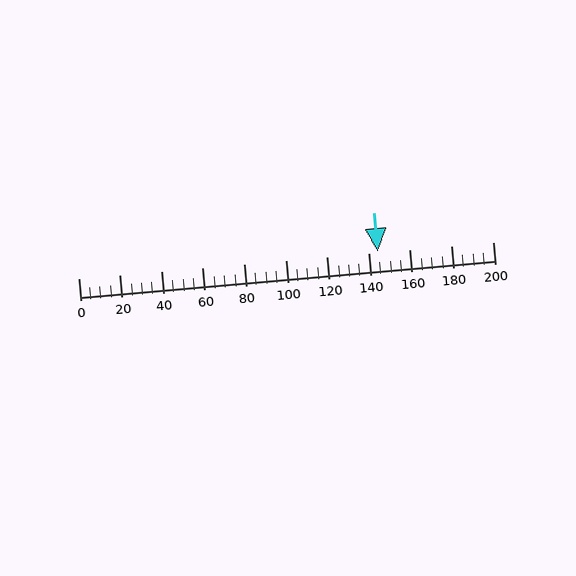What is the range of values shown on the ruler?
The ruler shows values from 0 to 200.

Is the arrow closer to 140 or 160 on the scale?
The arrow is closer to 140.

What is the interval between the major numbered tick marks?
The major tick marks are spaced 20 units apart.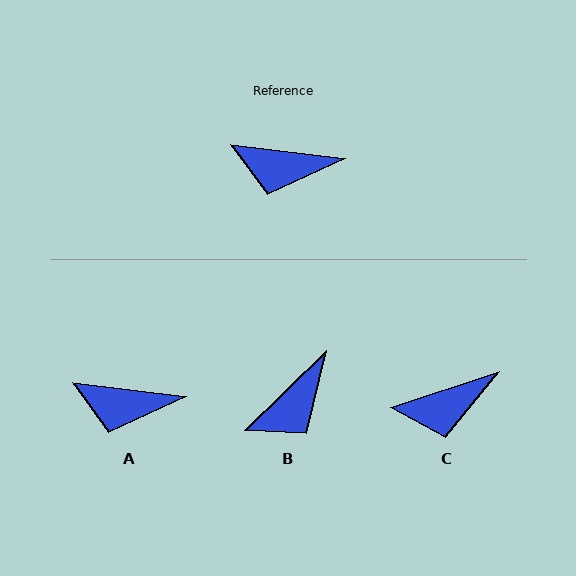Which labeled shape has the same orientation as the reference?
A.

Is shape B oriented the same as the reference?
No, it is off by about 51 degrees.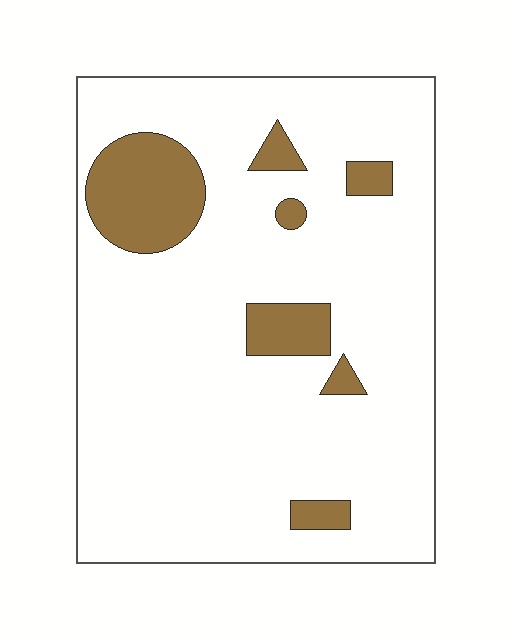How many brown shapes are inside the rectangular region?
7.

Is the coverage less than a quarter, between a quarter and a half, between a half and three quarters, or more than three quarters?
Less than a quarter.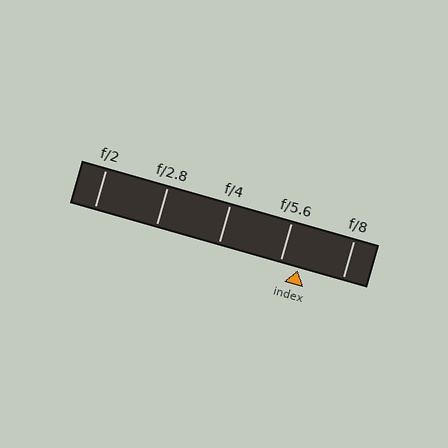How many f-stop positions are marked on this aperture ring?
There are 5 f-stop positions marked.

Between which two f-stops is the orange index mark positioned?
The index mark is between f/5.6 and f/8.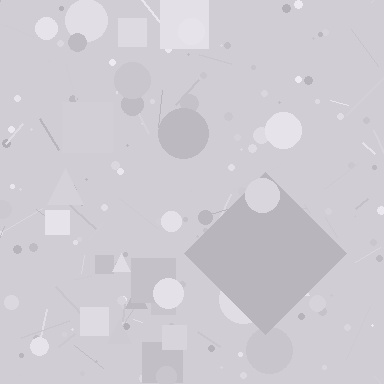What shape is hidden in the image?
A diamond is hidden in the image.